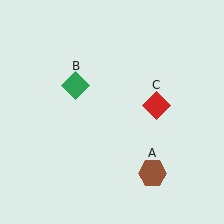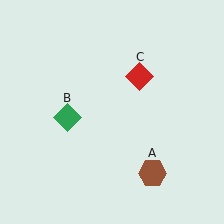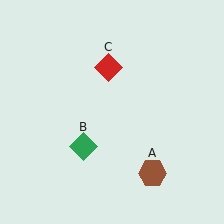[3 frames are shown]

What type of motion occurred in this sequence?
The green diamond (object B), red diamond (object C) rotated counterclockwise around the center of the scene.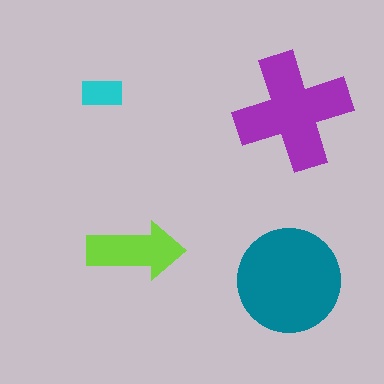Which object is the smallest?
The cyan rectangle.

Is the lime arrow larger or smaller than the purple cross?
Smaller.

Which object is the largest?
The teal circle.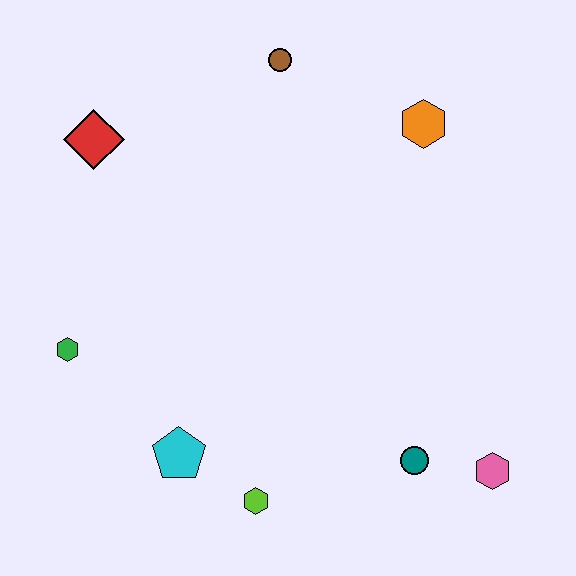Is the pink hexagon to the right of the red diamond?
Yes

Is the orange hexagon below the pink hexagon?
No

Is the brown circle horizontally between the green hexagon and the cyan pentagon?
No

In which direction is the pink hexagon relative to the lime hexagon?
The pink hexagon is to the right of the lime hexagon.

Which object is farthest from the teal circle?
The red diamond is farthest from the teal circle.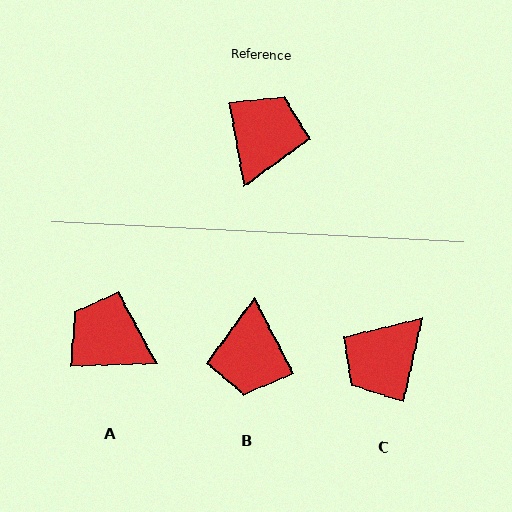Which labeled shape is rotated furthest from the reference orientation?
B, about 162 degrees away.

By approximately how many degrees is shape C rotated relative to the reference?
Approximately 158 degrees counter-clockwise.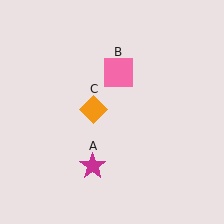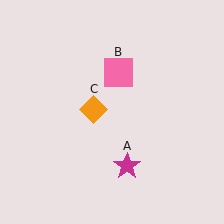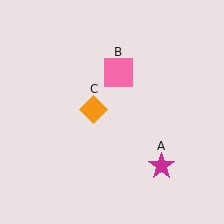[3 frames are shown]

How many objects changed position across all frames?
1 object changed position: magenta star (object A).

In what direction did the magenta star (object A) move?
The magenta star (object A) moved right.